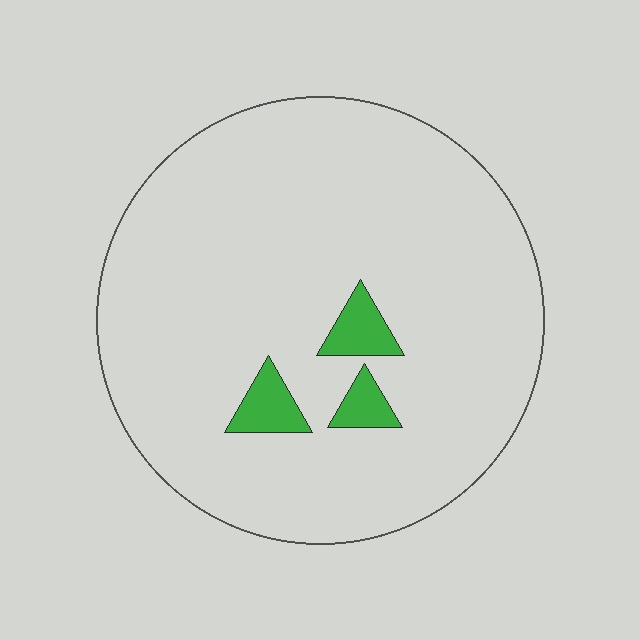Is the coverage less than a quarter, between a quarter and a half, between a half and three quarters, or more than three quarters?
Less than a quarter.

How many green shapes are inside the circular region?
3.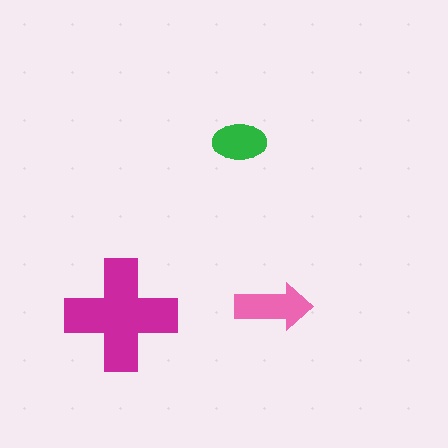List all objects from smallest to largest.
The green ellipse, the pink arrow, the magenta cross.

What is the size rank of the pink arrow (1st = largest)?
2nd.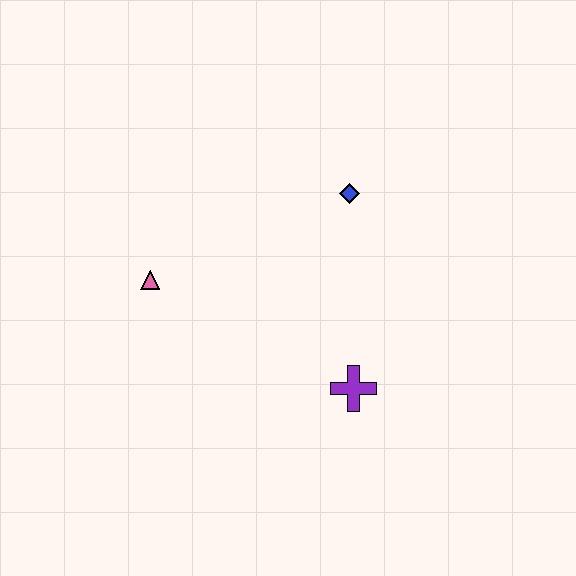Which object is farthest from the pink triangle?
The purple cross is farthest from the pink triangle.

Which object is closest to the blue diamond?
The purple cross is closest to the blue diamond.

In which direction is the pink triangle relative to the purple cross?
The pink triangle is to the left of the purple cross.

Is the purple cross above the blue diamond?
No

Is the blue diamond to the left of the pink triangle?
No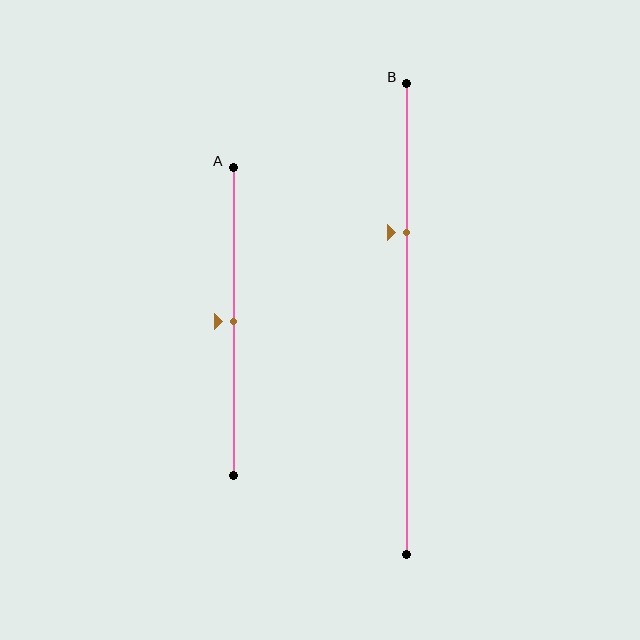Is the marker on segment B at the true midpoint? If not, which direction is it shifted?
No, the marker on segment B is shifted upward by about 19% of the segment length.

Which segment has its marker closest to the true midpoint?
Segment A has its marker closest to the true midpoint.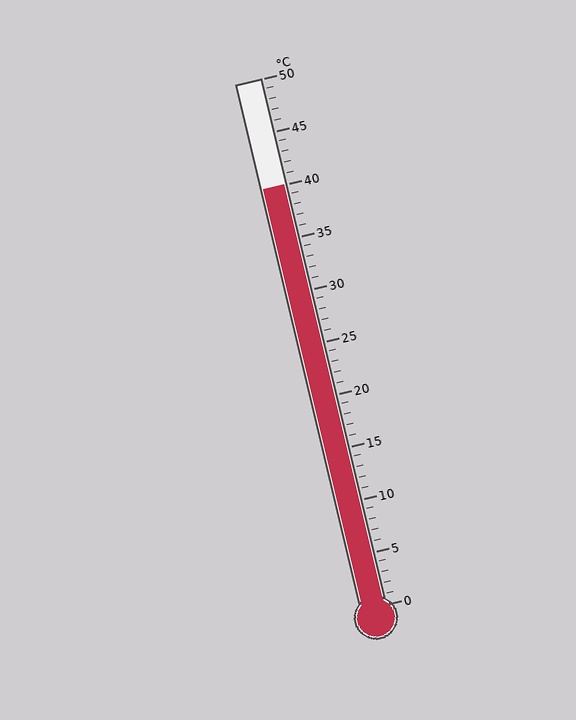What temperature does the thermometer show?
The thermometer shows approximately 40°C.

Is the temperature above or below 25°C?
The temperature is above 25°C.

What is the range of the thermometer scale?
The thermometer scale ranges from 0°C to 50°C.